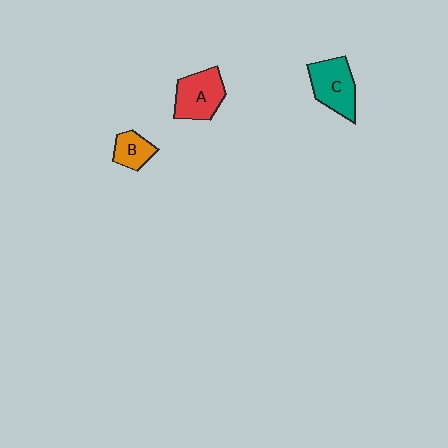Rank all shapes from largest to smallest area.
From largest to smallest: C (teal), A (red), B (orange).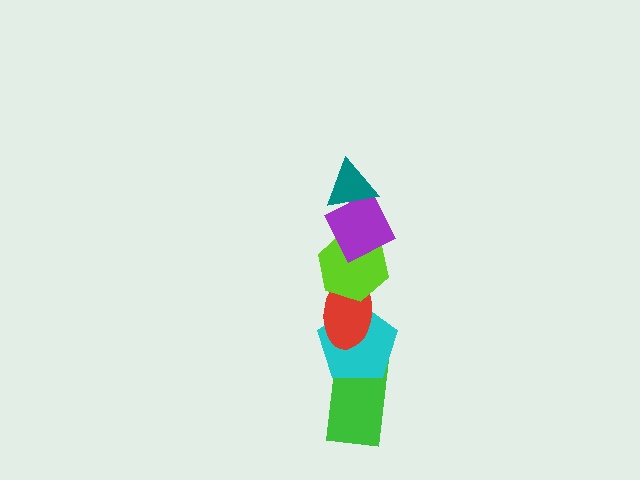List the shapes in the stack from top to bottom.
From top to bottom: the teal triangle, the purple diamond, the lime hexagon, the red ellipse, the cyan pentagon, the green rectangle.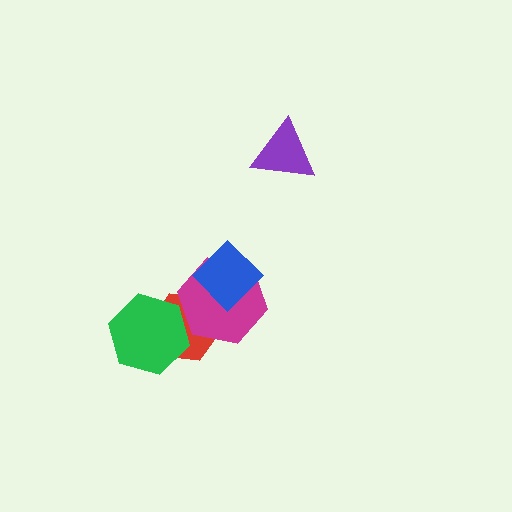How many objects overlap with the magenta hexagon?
2 objects overlap with the magenta hexagon.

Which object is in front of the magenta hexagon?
The blue diamond is in front of the magenta hexagon.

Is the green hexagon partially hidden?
No, no other shape covers it.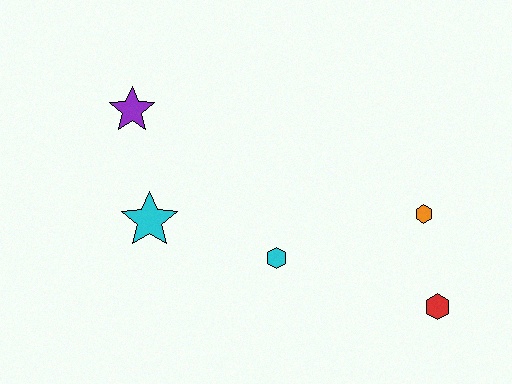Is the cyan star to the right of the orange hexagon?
No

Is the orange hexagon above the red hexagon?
Yes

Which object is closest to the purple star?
The cyan star is closest to the purple star.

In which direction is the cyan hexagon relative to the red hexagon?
The cyan hexagon is to the left of the red hexagon.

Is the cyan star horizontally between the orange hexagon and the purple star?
Yes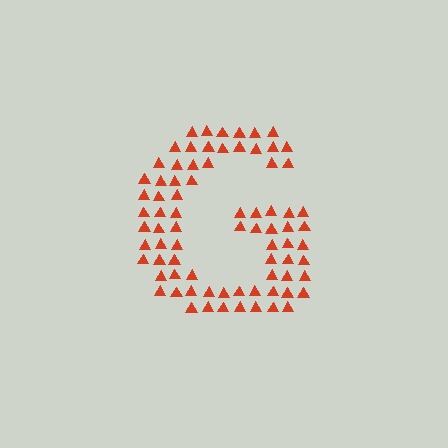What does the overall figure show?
The overall figure shows the letter G.